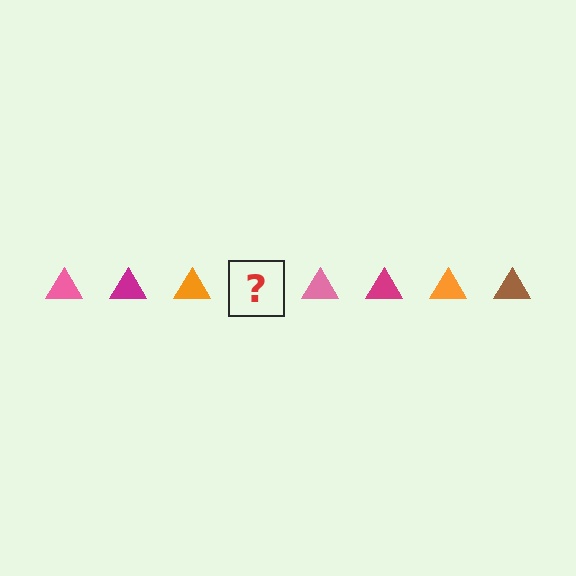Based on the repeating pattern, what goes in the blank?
The blank should be a brown triangle.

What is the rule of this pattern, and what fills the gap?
The rule is that the pattern cycles through pink, magenta, orange, brown triangles. The gap should be filled with a brown triangle.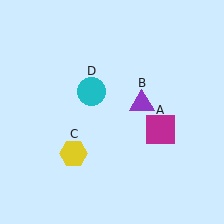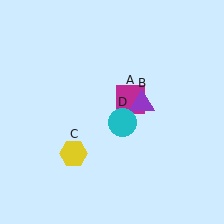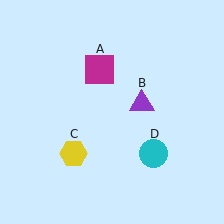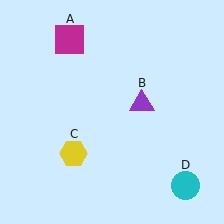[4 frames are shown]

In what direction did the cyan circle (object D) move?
The cyan circle (object D) moved down and to the right.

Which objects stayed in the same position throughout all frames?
Purple triangle (object B) and yellow hexagon (object C) remained stationary.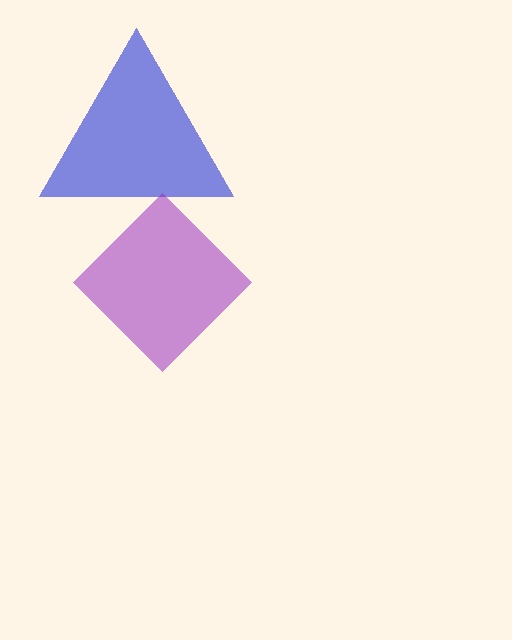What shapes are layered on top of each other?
The layered shapes are: a blue triangle, a purple diamond.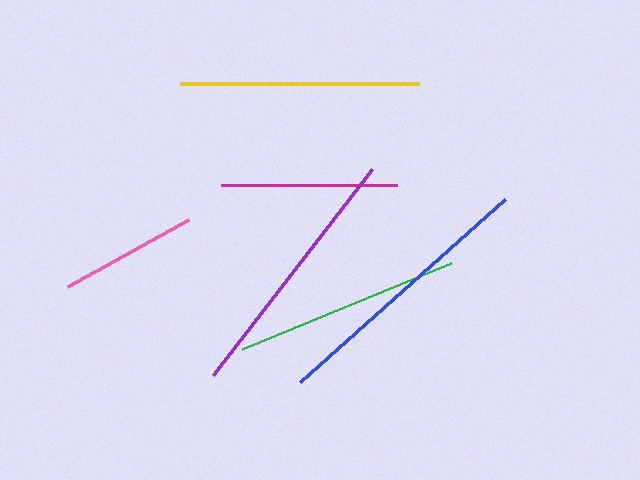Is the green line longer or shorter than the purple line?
The purple line is longer than the green line.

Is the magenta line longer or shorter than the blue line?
The blue line is longer than the magenta line.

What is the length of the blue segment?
The blue segment is approximately 275 pixels long.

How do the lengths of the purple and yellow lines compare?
The purple and yellow lines are approximately the same length.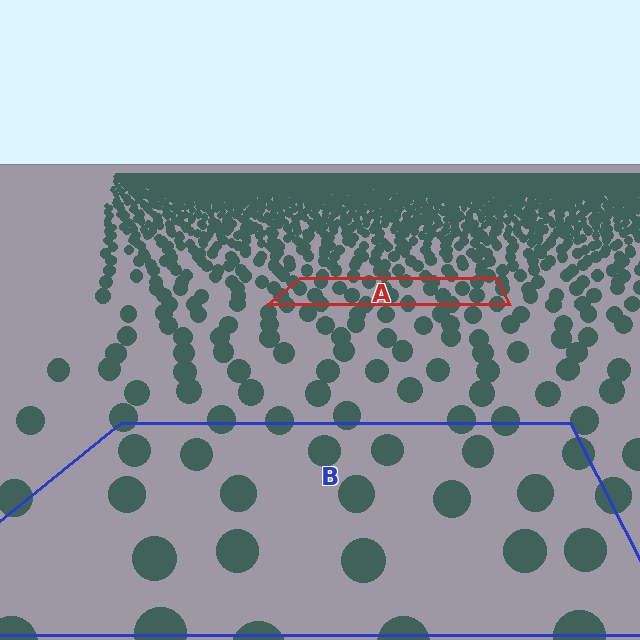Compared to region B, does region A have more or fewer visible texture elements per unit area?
Region A has more texture elements per unit area — they are packed more densely because it is farther away.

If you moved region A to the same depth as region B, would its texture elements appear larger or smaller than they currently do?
They would appear larger. At a closer depth, the same texture elements are projected at a bigger on-screen size.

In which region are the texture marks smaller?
The texture marks are smaller in region A, because it is farther away.